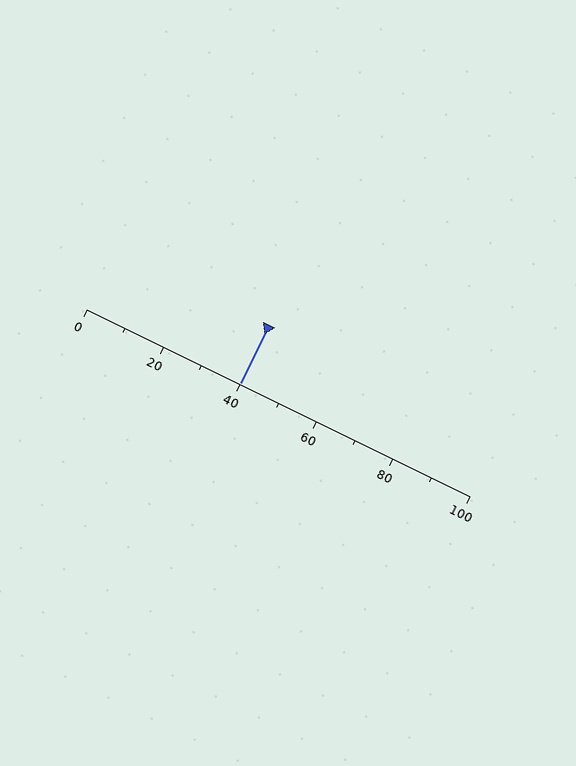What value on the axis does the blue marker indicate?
The marker indicates approximately 40.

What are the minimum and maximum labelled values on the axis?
The axis runs from 0 to 100.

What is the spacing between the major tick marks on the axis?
The major ticks are spaced 20 apart.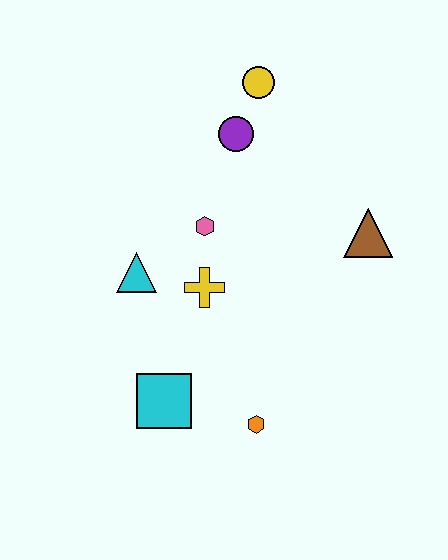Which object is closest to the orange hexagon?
The cyan square is closest to the orange hexagon.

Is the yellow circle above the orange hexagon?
Yes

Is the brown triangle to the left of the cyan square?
No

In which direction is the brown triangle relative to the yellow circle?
The brown triangle is below the yellow circle.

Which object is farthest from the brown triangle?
The cyan square is farthest from the brown triangle.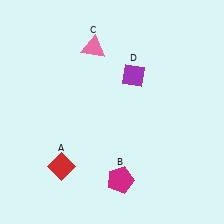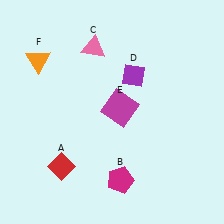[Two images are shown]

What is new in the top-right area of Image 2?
A magenta square (E) was added in the top-right area of Image 2.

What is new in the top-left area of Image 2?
An orange triangle (F) was added in the top-left area of Image 2.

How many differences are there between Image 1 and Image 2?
There are 2 differences between the two images.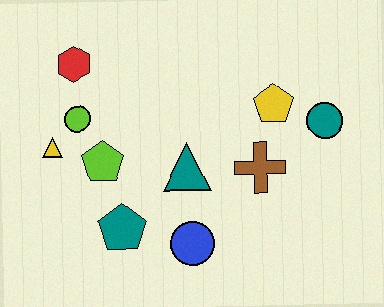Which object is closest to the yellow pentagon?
The teal circle is closest to the yellow pentagon.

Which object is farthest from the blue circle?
The red hexagon is farthest from the blue circle.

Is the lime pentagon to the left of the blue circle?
Yes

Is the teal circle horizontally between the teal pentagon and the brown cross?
No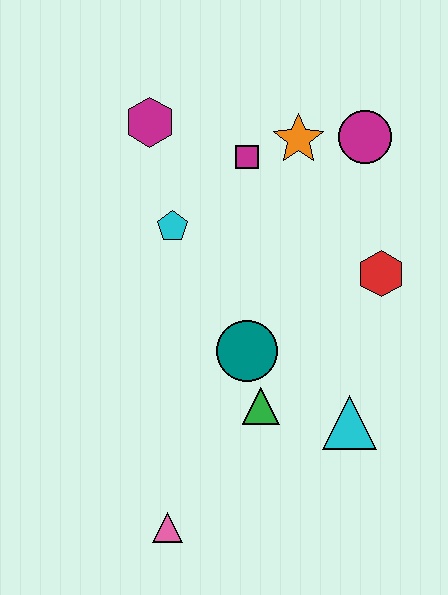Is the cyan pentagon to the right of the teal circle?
No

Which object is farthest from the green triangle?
The magenta hexagon is farthest from the green triangle.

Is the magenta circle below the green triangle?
No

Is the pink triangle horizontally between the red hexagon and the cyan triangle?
No